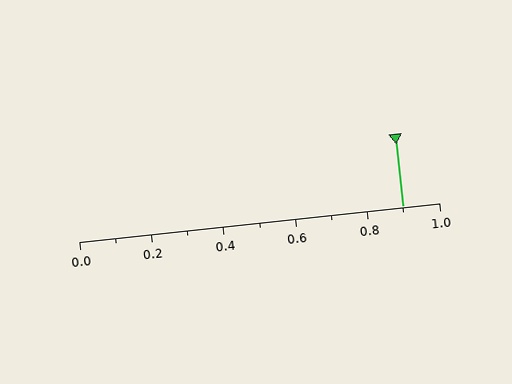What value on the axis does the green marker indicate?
The marker indicates approximately 0.9.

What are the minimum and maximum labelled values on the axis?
The axis runs from 0.0 to 1.0.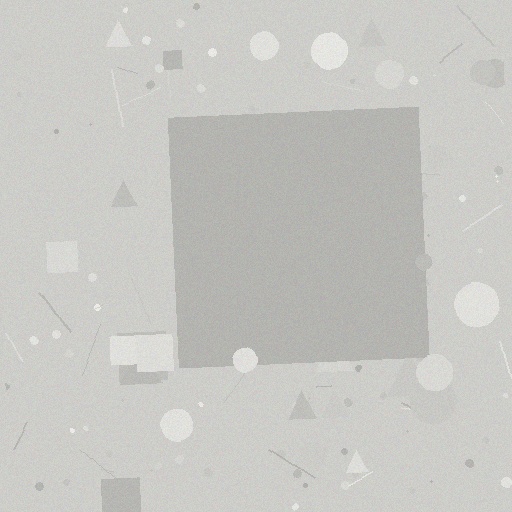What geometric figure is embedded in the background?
A square is embedded in the background.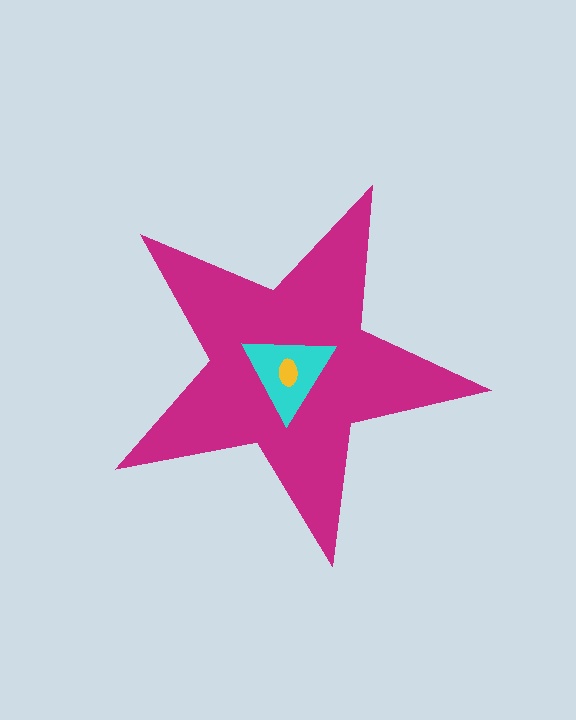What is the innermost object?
The yellow ellipse.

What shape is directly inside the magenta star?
The cyan triangle.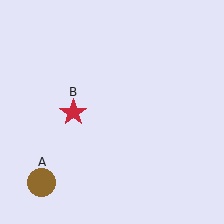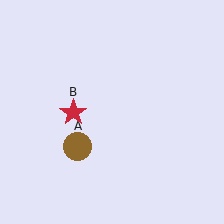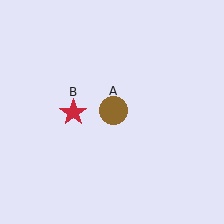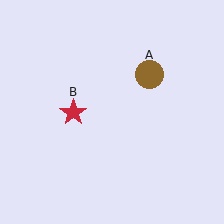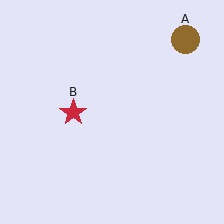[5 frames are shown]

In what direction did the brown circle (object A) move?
The brown circle (object A) moved up and to the right.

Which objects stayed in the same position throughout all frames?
Red star (object B) remained stationary.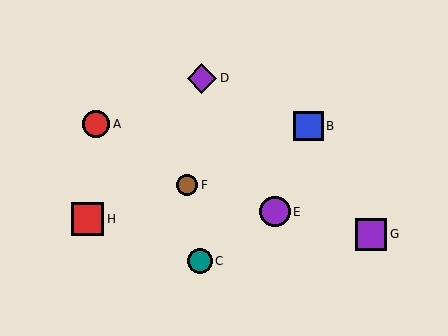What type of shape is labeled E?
Shape E is a purple circle.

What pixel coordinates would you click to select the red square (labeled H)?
Click at (88, 219) to select the red square H.